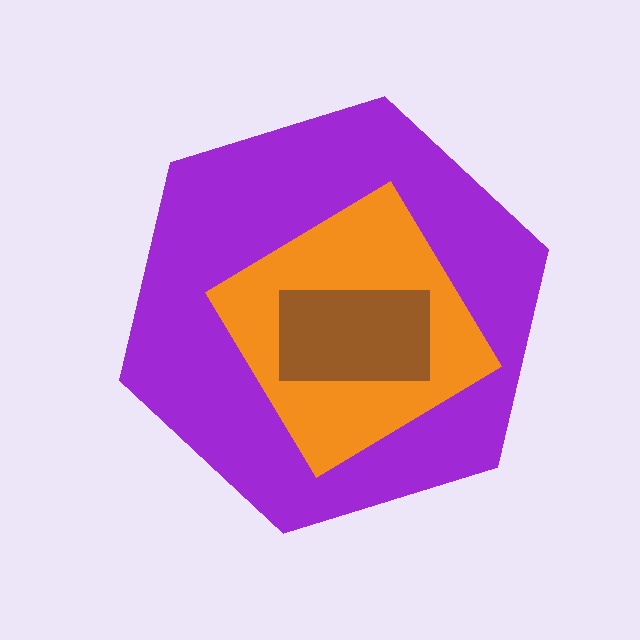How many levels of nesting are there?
3.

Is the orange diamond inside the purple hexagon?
Yes.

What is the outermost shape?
The purple hexagon.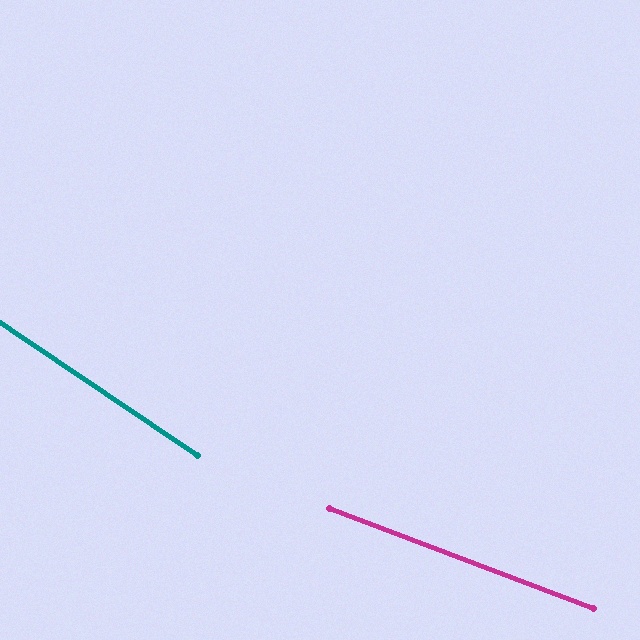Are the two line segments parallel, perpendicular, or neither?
Neither parallel nor perpendicular — they differ by about 13°.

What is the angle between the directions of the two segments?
Approximately 13 degrees.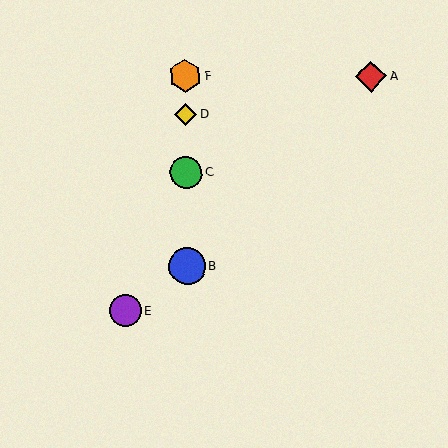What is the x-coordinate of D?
Object D is at x≈186.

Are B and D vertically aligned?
Yes, both are at x≈187.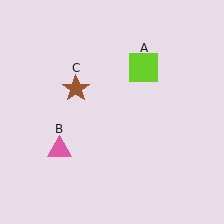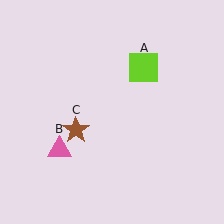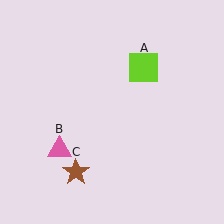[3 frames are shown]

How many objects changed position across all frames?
1 object changed position: brown star (object C).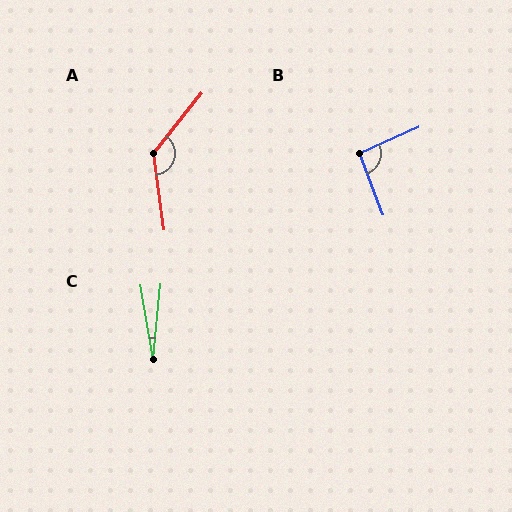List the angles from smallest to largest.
C (15°), B (94°), A (134°).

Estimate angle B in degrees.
Approximately 94 degrees.